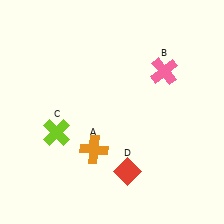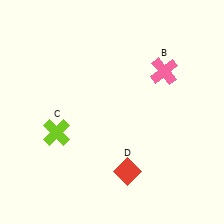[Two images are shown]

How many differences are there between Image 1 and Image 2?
There is 1 difference between the two images.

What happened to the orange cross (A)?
The orange cross (A) was removed in Image 2. It was in the bottom-left area of Image 1.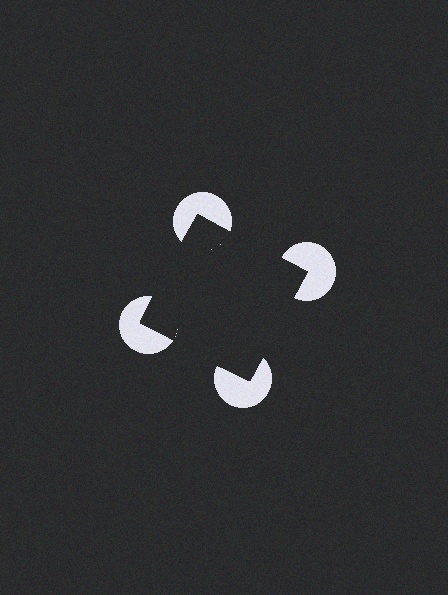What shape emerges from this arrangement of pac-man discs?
An illusory square — its edges are inferred from the aligned wedge cuts in the pac-man discs, not physically drawn.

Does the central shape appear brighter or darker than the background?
It typically appears slightly darker than the background, even though no actual brightness change is drawn.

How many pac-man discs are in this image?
There are 4 — one at each vertex of the illusory square.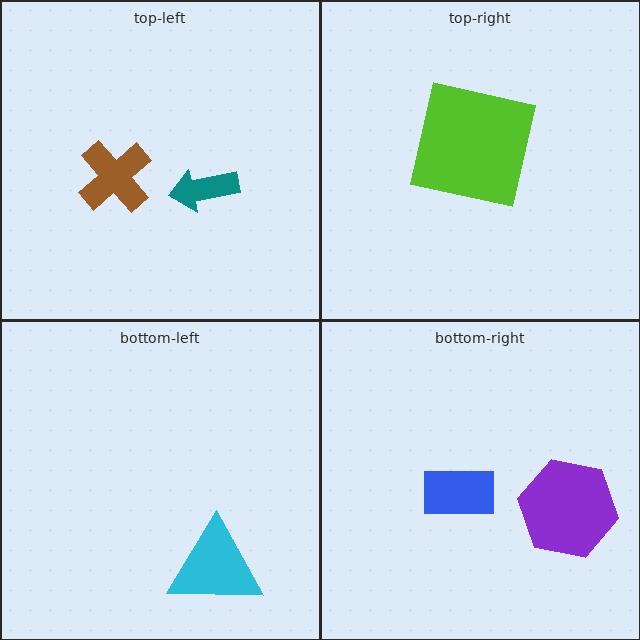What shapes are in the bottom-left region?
The cyan triangle.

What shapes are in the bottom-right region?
The purple hexagon, the blue rectangle.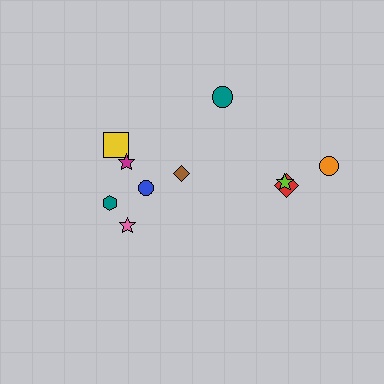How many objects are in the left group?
There are 6 objects.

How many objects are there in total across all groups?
There are 10 objects.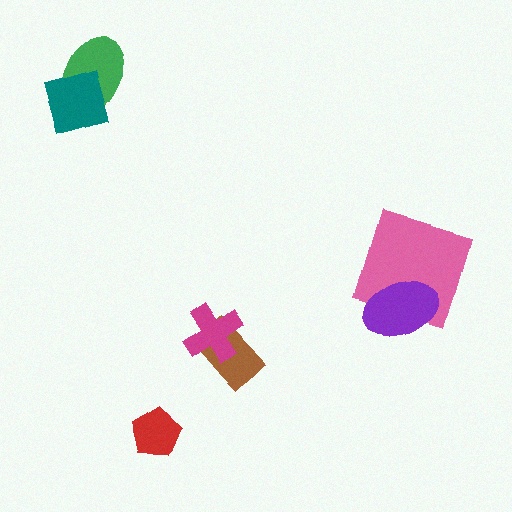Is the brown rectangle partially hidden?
Yes, it is partially covered by another shape.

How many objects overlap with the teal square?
1 object overlaps with the teal square.